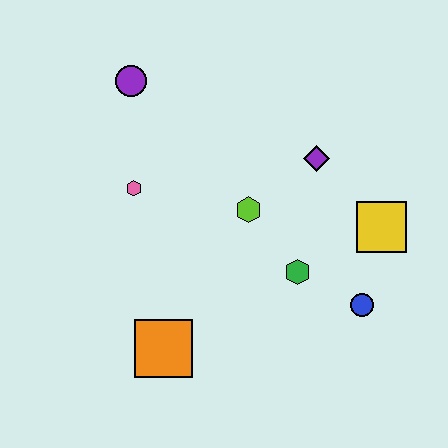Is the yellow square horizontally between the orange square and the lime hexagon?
No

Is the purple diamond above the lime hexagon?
Yes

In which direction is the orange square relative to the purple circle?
The orange square is below the purple circle.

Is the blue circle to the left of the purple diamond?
No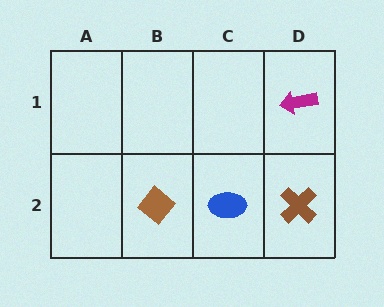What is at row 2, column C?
A blue ellipse.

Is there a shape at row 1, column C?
No, that cell is empty.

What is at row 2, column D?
A brown cross.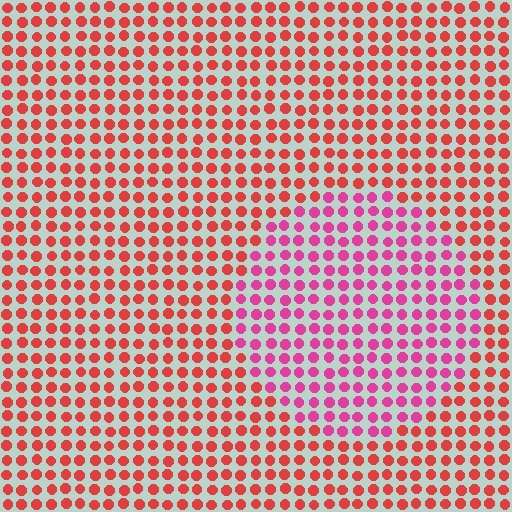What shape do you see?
I see a circle.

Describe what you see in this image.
The image is filled with small red elements in a uniform arrangement. A circle-shaped region is visible where the elements are tinted to a slightly different hue, forming a subtle color boundary.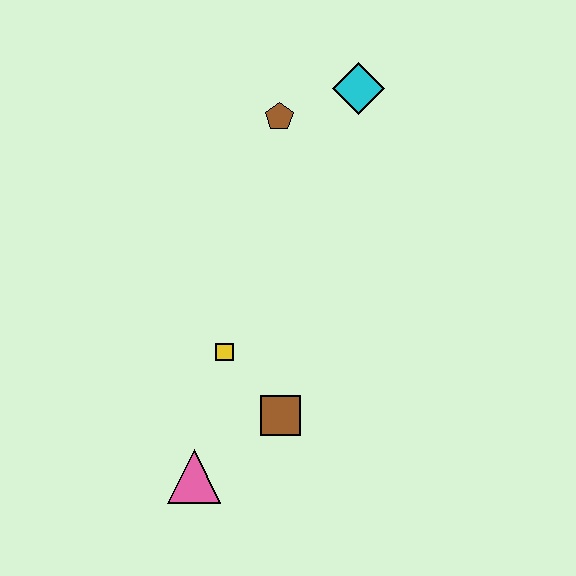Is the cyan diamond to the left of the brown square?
No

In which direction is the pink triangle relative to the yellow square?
The pink triangle is below the yellow square.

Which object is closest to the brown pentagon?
The cyan diamond is closest to the brown pentagon.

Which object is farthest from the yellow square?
The cyan diamond is farthest from the yellow square.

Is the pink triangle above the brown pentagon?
No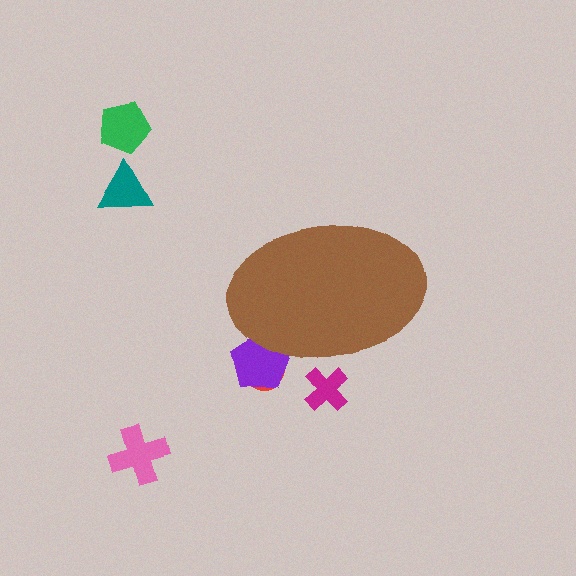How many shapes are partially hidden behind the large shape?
3 shapes are partially hidden.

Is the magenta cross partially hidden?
Yes, the magenta cross is partially hidden behind the brown ellipse.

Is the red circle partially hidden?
Yes, the red circle is partially hidden behind the brown ellipse.